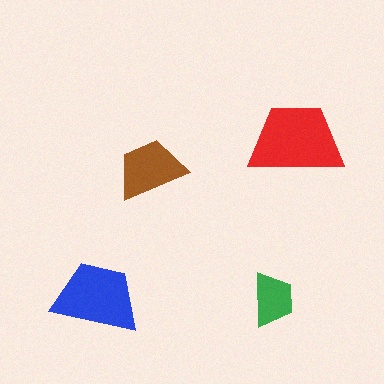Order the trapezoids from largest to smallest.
the red one, the blue one, the brown one, the green one.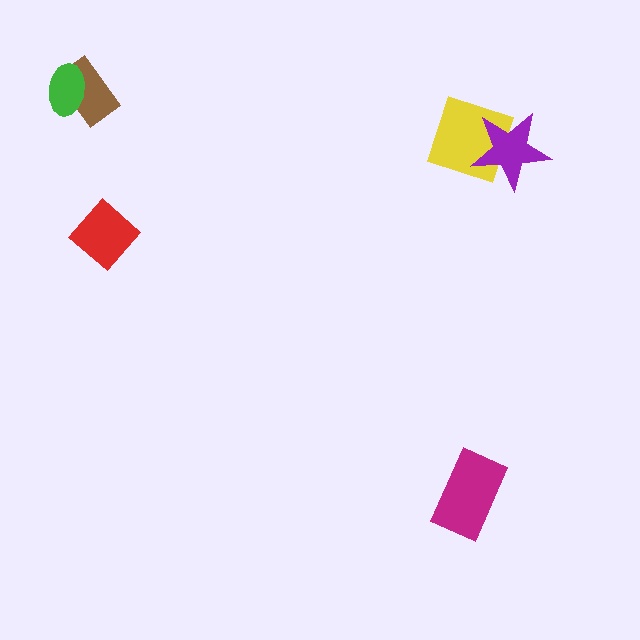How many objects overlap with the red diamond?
0 objects overlap with the red diamond.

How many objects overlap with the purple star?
1 object overlaps with the purple star.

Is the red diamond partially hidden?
No, no other shape covers it.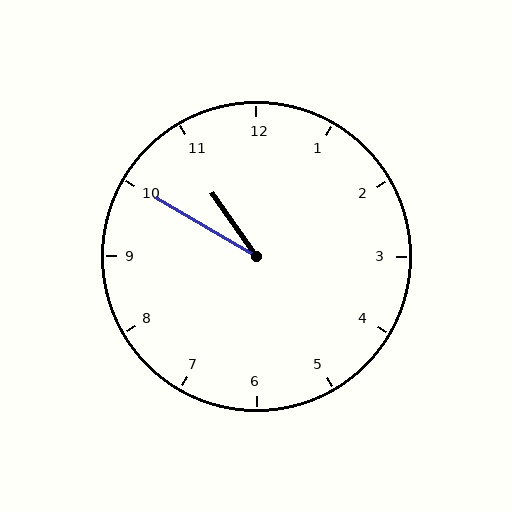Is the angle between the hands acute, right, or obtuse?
It is acute.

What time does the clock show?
10:50.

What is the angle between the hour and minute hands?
Approximately 25 degrees.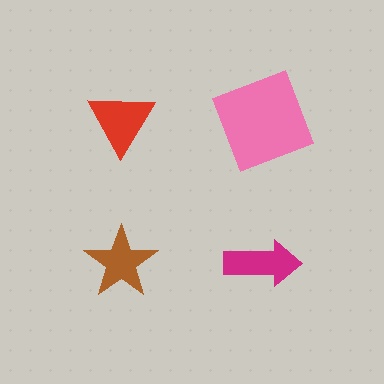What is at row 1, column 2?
A pink square.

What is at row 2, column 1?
A brown star.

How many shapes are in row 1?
2 shapes.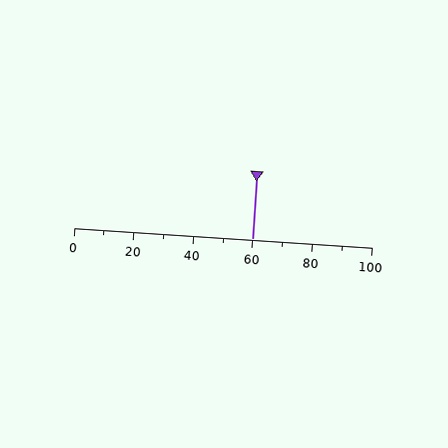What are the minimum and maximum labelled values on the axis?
The axis runs from 0 to 100.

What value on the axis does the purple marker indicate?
The marker indicates approximately 60.